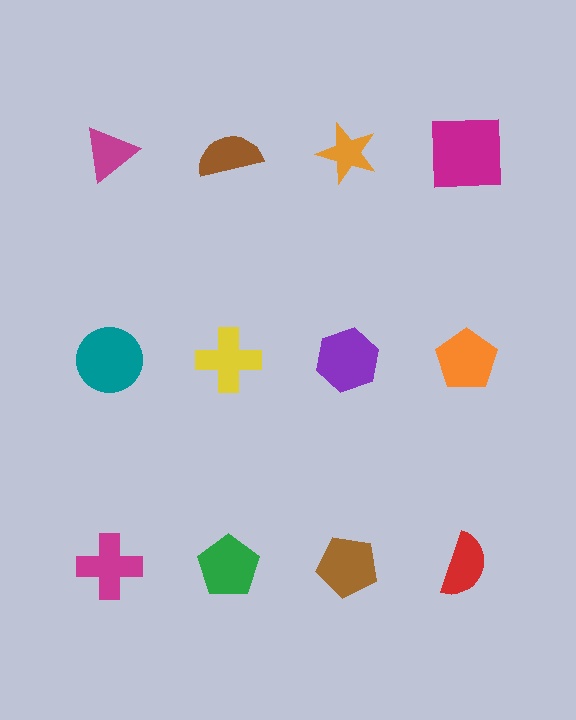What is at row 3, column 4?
A red semicircle.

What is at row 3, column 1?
A magenta cross.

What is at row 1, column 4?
A magenta square.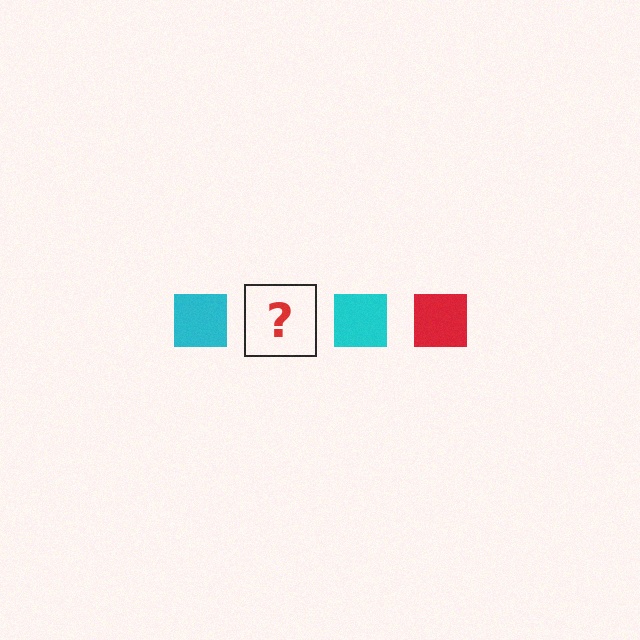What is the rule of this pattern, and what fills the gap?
The rule is that the pattern cycles through cyan, red squares. The gap should be filled with a red square.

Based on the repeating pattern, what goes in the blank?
The blank should be a red square.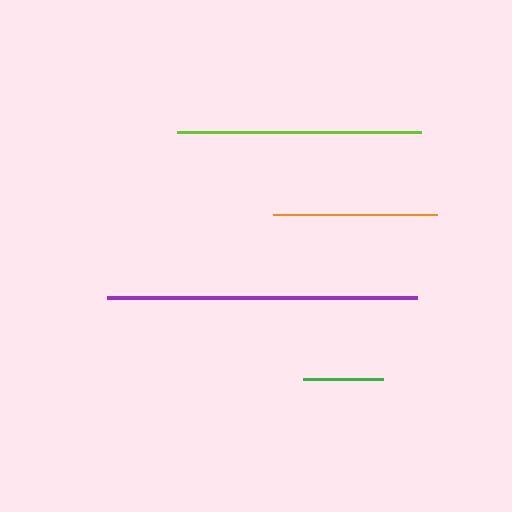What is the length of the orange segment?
The orange segment is approximately 164 pixels long.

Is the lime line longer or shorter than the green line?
The lime line is longer than the green line.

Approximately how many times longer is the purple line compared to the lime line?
The purple line is approximately 1.3 times the length of the lime line.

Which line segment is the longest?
The purple line is the longest at approximately 310 pixels.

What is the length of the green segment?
The green segment is approximately 80 pixels long.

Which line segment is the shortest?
The green line is the shortest at approximately 80 pixels.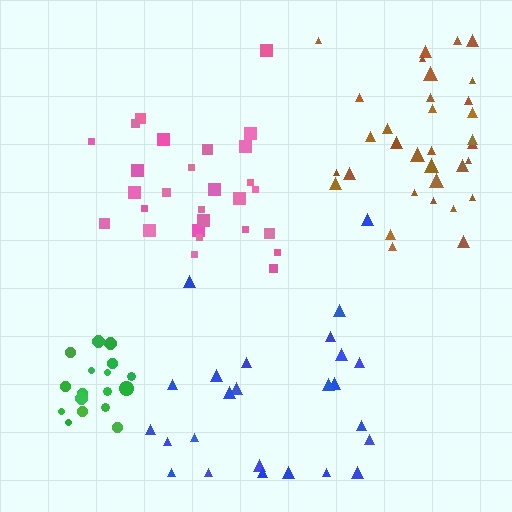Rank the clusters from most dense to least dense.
green, brown, pink, blue.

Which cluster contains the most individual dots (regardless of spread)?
Brown (34).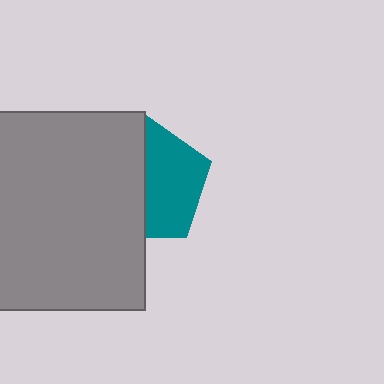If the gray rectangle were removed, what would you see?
You would see the complete teal pentagon.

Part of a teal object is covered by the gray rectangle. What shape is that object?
It is a pentagon.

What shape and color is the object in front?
The object in front is a gray rectangle.